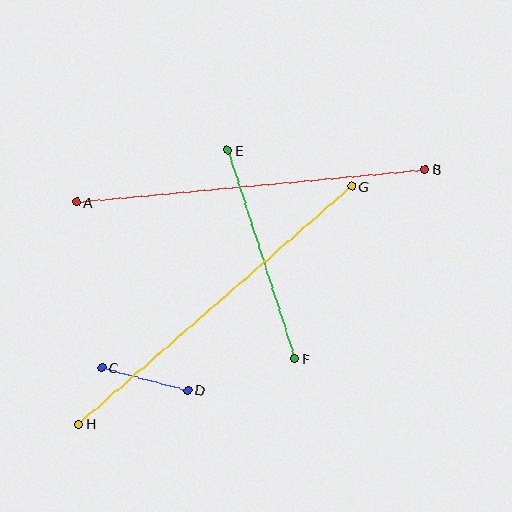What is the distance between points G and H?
The distance is approximately 362 pixels.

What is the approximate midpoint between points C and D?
The midpoint is at approximately (145, 379) pixels.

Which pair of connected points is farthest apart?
Points G and H are farthest apart.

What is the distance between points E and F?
The distance is approximately 219 pixels.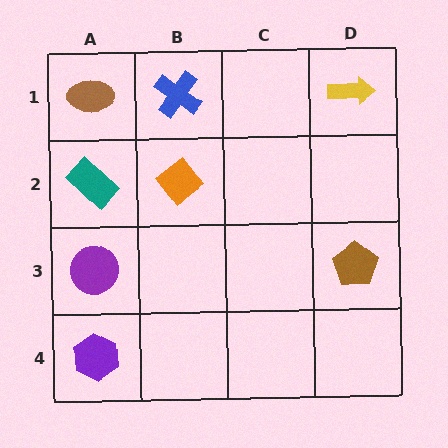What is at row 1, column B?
A blue cross.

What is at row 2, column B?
An orange diamond.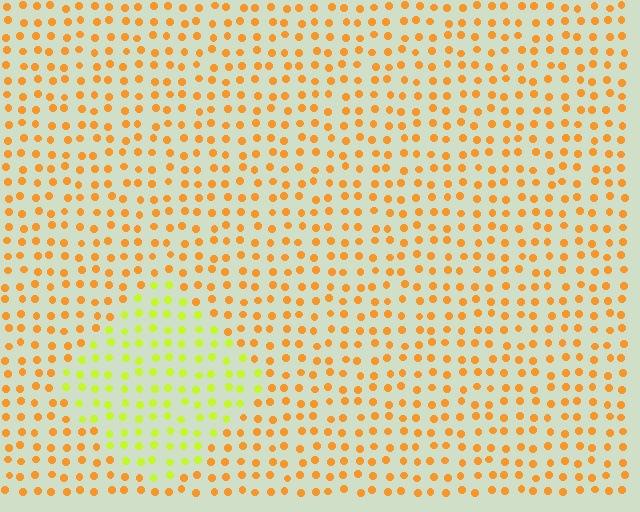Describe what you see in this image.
The image is filled with small orange elements in a uniform arrangement. A diamond-shaped region is visible where the elements are tinted to a slightly different hue, forming a subtle color boundary.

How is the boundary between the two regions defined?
The boundary is defined purely by a slight shift in hue (about 44 degrees). Spacing, size, and orientation are identical on both sides.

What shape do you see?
I see a diamond.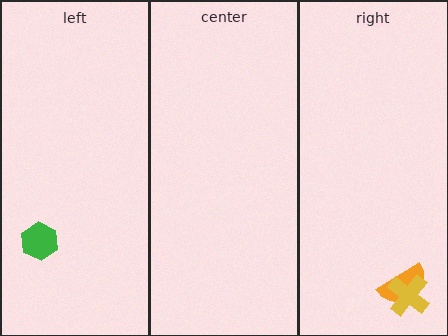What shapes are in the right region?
The orange semicircle, the yellow cross.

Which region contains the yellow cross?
The right region.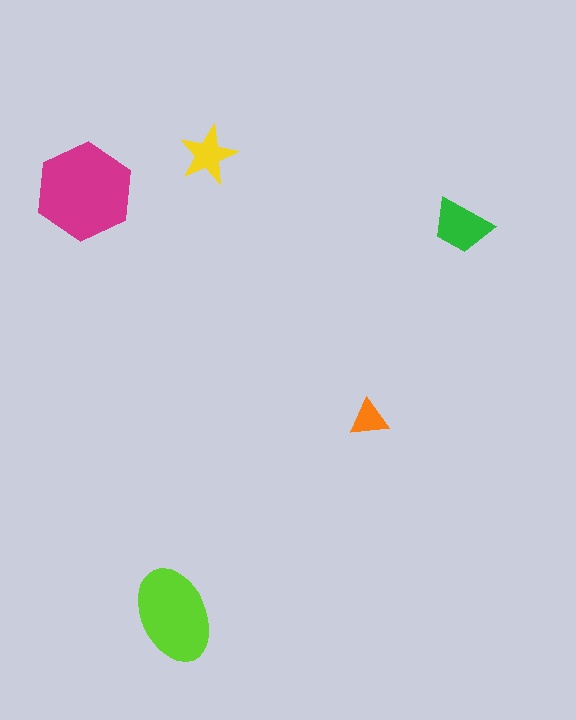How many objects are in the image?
There are 5 objects in the image.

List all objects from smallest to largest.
The orange triangle, the yellow star, the green trapezoid, the lime ellipse, the magenta hexagon.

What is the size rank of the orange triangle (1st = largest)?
5th.